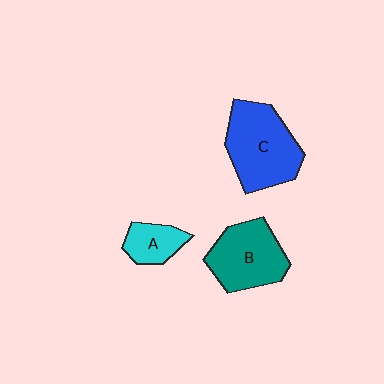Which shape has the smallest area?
Shape A (cyan).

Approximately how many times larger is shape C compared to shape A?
Approximately 2.4 times.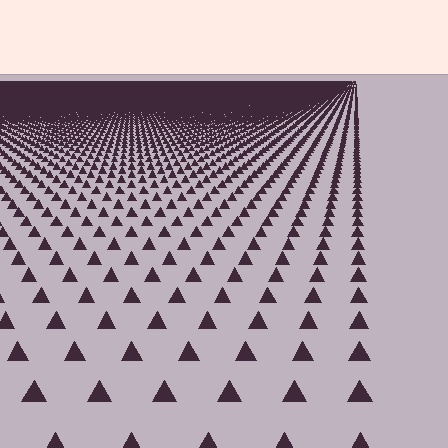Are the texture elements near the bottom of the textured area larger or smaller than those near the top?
Larger. Near the bottom, elements are closer to the viewer and appear at a bigger on-screen size.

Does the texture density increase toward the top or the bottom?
Density increases toward the top.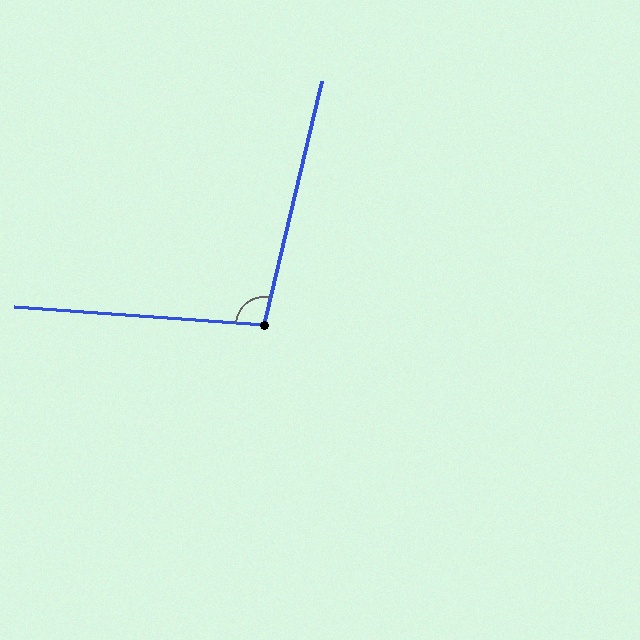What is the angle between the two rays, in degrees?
Approximately 99 degrees.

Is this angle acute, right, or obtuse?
It is obtuse.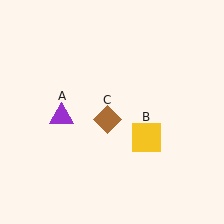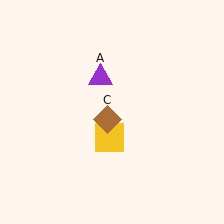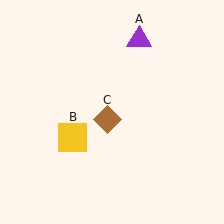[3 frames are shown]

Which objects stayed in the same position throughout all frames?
Brown diamond (object C) remained stationary.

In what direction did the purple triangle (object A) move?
The purple triangle (object A) moved up and to the right.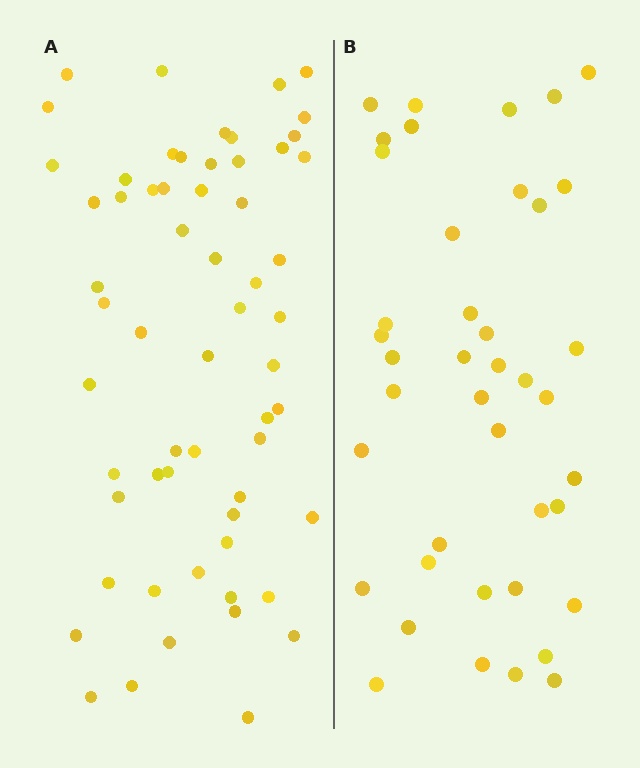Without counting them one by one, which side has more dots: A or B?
Region A (the left region) has more dots.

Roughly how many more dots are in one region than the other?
Region A has approximately 20 more dots than region B.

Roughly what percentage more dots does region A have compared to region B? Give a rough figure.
About 45% more.